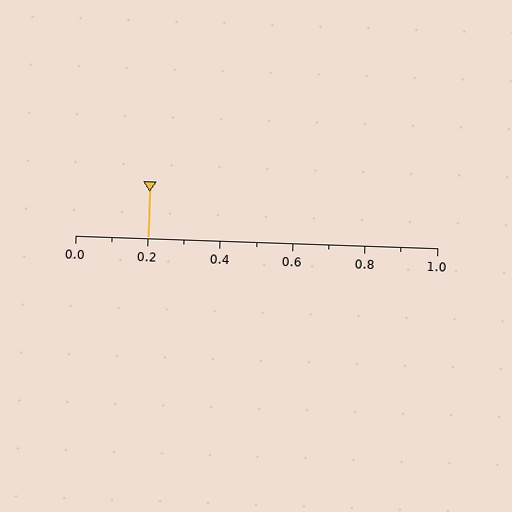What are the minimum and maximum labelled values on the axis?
The axis runs from 0.0 to 1.0.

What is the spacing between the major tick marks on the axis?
The major ticks are spaced 0.2 apart.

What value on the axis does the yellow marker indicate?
The marker indicates approximately 0.2.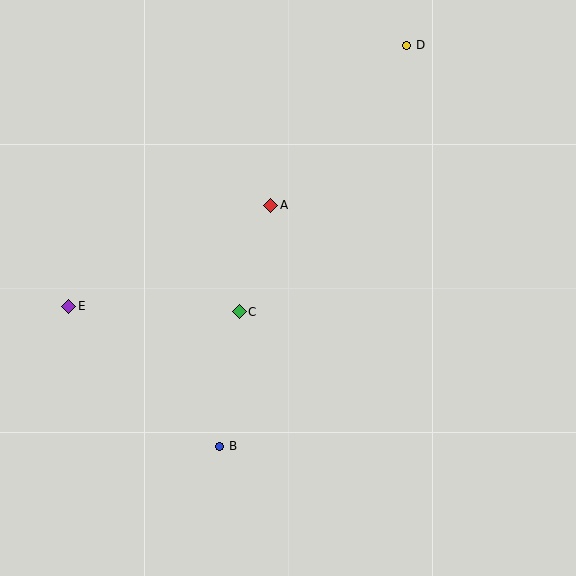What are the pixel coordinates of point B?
Point B is at (220, 446).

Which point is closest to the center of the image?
Point C at (239, 312) is closest to the center.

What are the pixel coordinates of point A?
Point A is at (271, 205).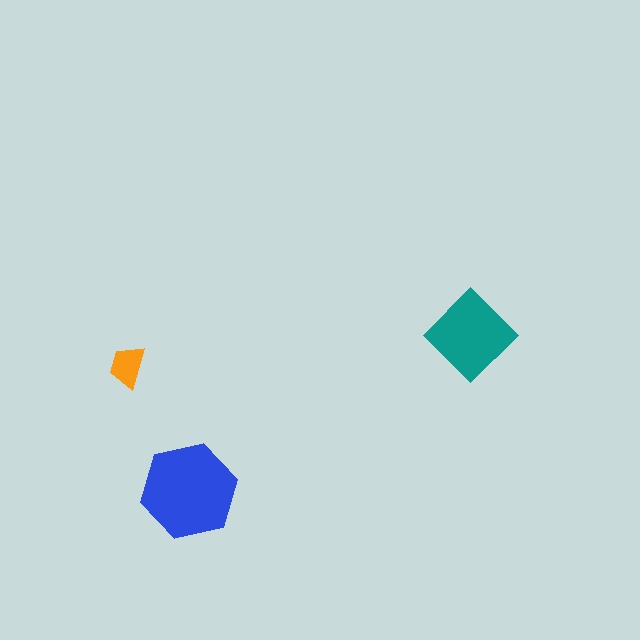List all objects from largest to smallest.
The blue hexagon, the teal diamond, the orange trapezoid.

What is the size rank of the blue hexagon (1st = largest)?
1st.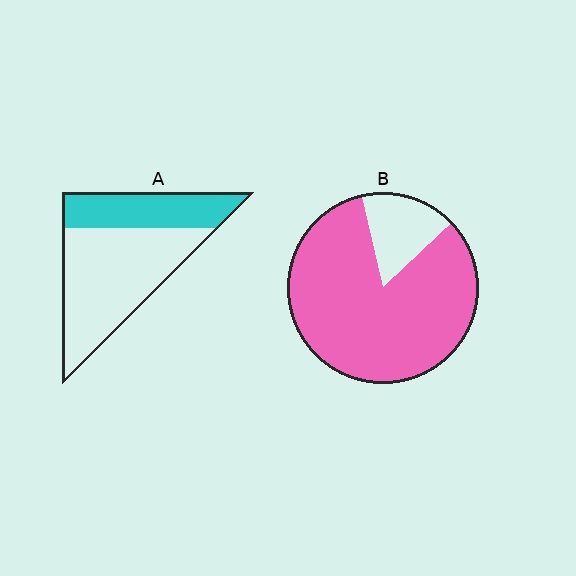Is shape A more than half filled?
No.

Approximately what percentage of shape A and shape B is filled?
A is approximately 35% and B is approximately 85%.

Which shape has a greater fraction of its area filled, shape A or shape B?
Shape B.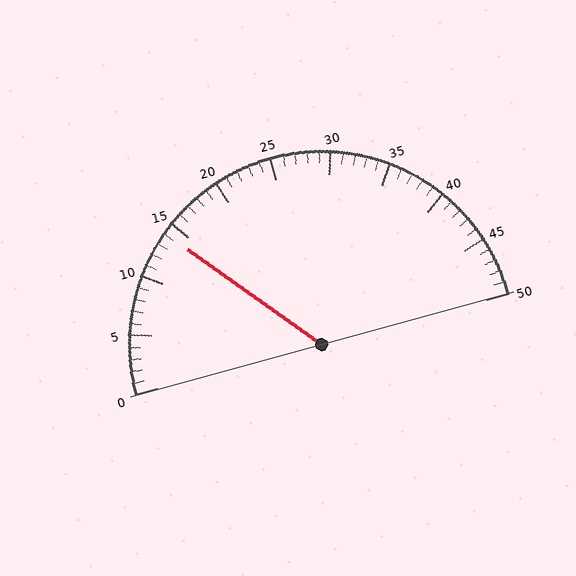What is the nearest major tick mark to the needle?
The nearest major tick mark is 15.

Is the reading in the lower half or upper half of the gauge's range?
The reading is in the lower half of the range (0 to 50).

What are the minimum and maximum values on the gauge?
The gauge ranges from 0 to 50.